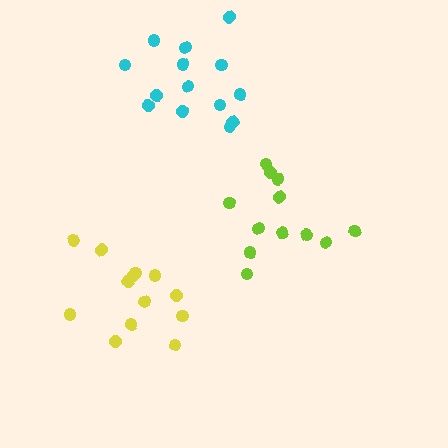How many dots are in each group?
Group 1: 14 dots, Group 2: 12 dots, Group 3: 13 dots (39 total).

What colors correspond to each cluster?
The clusters are colored: cyan, lime, yellow.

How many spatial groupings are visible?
There are 3 spatial groupings.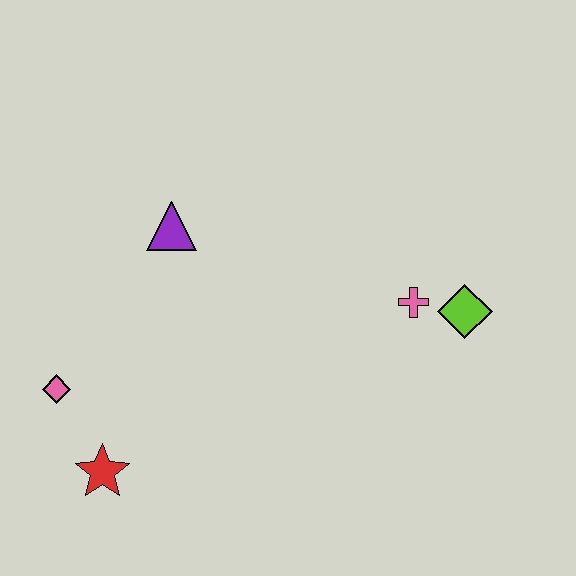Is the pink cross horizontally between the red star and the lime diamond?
Yes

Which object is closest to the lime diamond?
The pink cross is closest to the lime diamond.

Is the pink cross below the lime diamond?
No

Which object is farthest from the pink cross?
The pink diamond is farthest from the pink cross.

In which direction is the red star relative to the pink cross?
The red star is to the left of the pink cross.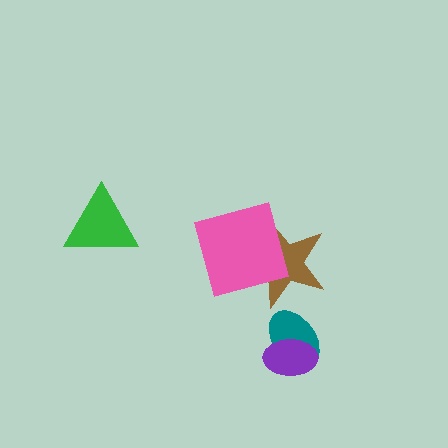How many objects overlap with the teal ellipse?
1 object overlaps with the teal ellipse.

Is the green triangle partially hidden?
No, no other shape covers it.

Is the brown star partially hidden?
Yes, it is partially covered by another shape.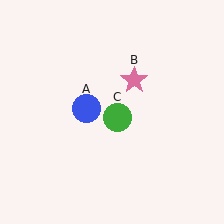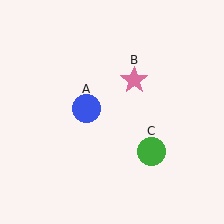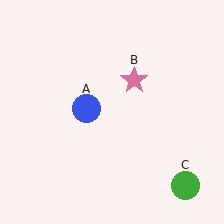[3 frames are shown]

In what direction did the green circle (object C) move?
The green circle (object C) moved down and to the right.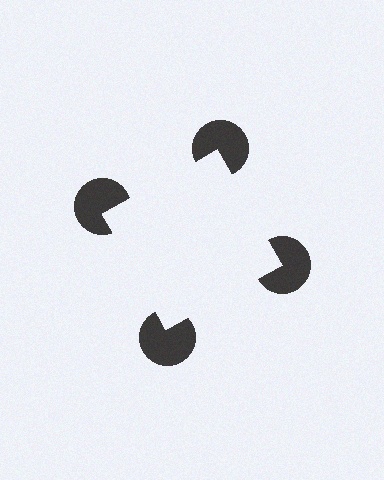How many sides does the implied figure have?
4 sides.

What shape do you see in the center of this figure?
An illusory square — its edges are inferred from the aligned wedge cuts in the pac-man discs, not physically drawn.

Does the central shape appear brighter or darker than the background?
It typically appears slightly brighter than the background, even though no actual brightness change is drawn.